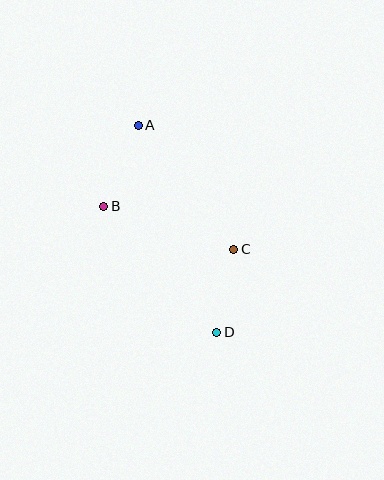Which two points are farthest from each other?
Points A and D are farthest from each other.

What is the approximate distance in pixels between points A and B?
The distance between A and B is approximately 88 pixels.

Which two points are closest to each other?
Points C and D are closest to each other.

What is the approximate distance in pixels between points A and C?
The distance between A and C is approximately 156 pixels.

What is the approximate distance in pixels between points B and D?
The distance between B and D is approximately 169 pixels.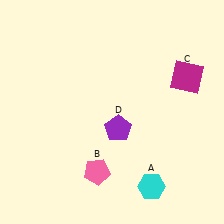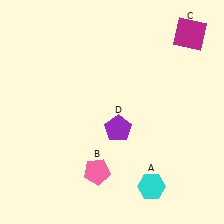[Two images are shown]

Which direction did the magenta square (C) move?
The magenta square (C) moved up.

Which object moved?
The magenta square (C) moved up.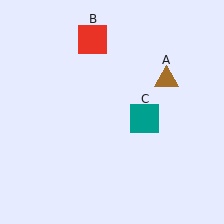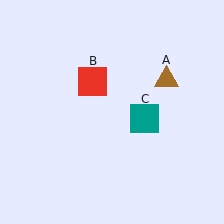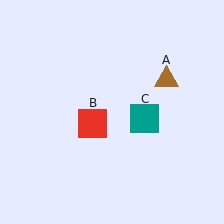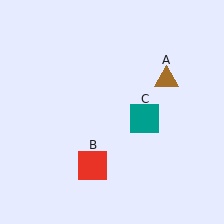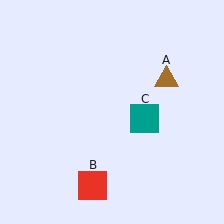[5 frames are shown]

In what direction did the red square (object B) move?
The red square (object B) moved down.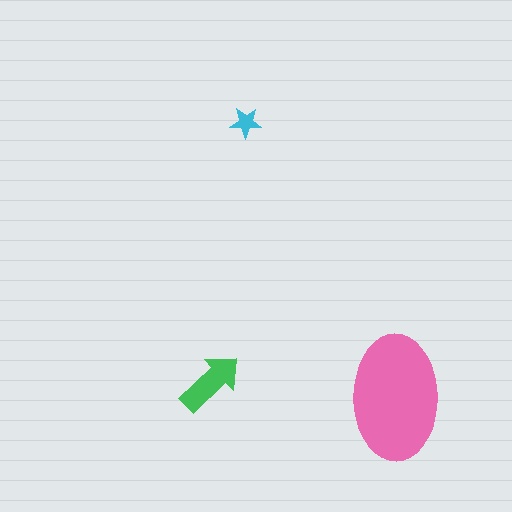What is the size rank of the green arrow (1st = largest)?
2nd.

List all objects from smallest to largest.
The cyan star, the green arrow, the pink ellipse.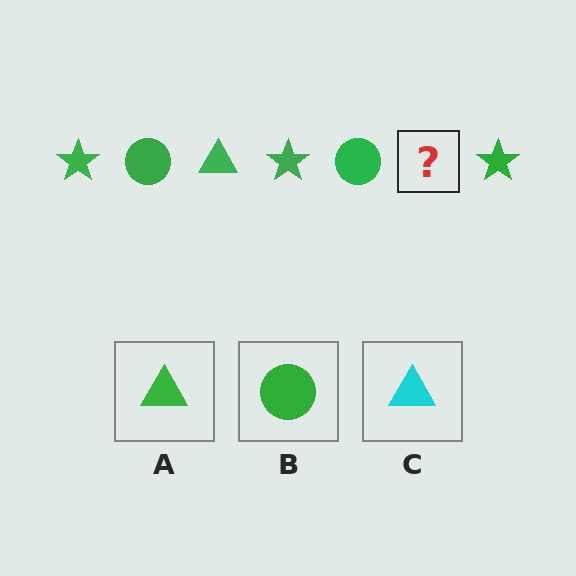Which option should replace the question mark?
Option A.